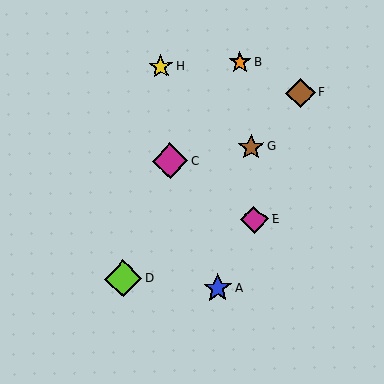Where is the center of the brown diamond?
The center of the brown diamond is at (300, 93).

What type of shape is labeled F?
Shape F is a brown diamond.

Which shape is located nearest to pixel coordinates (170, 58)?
The yellow star (labeled H) at (161, 67) is nearest to that location.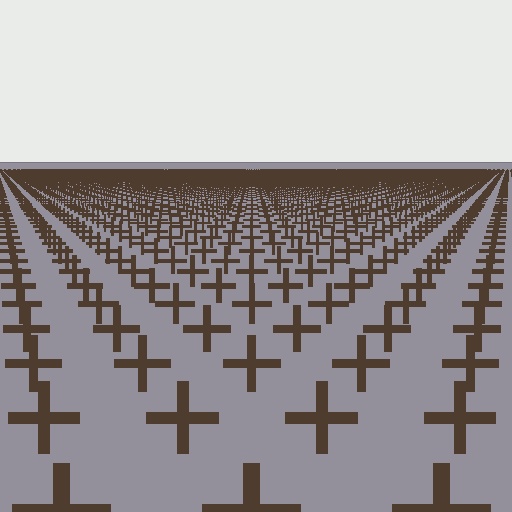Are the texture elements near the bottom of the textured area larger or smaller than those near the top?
Larger. Near the bottom, elements are closer to the viewer and appear at a bigger on-screen size.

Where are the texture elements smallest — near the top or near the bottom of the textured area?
Near the top.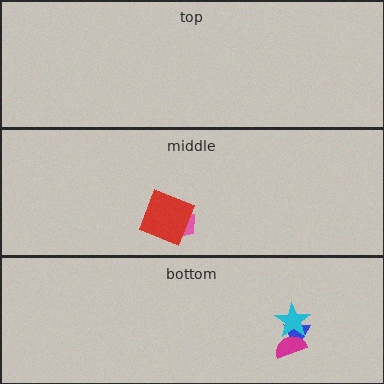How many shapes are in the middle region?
2.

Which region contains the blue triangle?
The bottom region.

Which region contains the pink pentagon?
The middle region.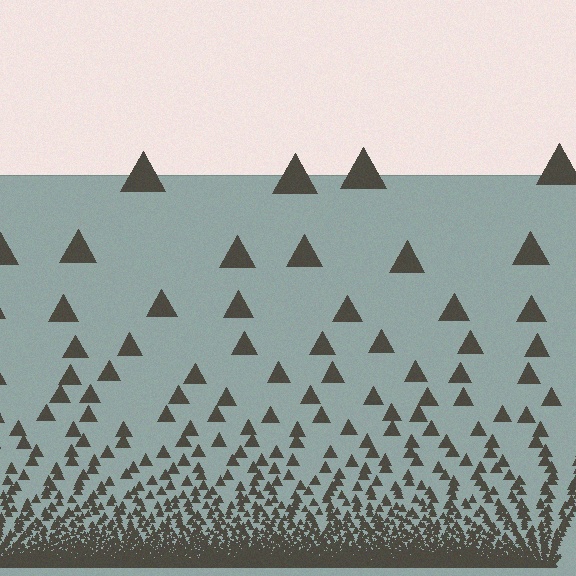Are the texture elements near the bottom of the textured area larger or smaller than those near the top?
Smaller. The gradient is inverted — elements near the bottom are smaller and denser.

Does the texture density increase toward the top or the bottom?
Density increases toward the bottom.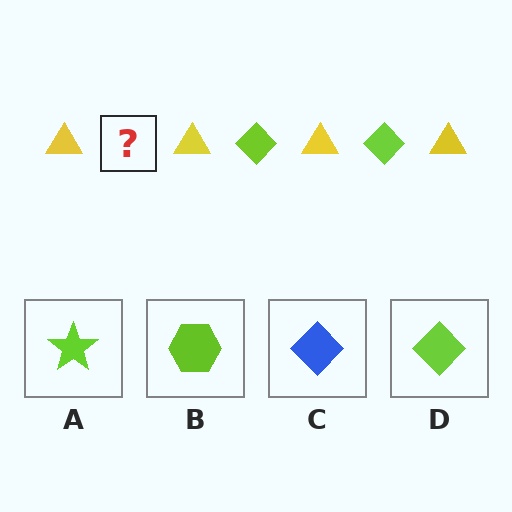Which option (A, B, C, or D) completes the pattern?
D.